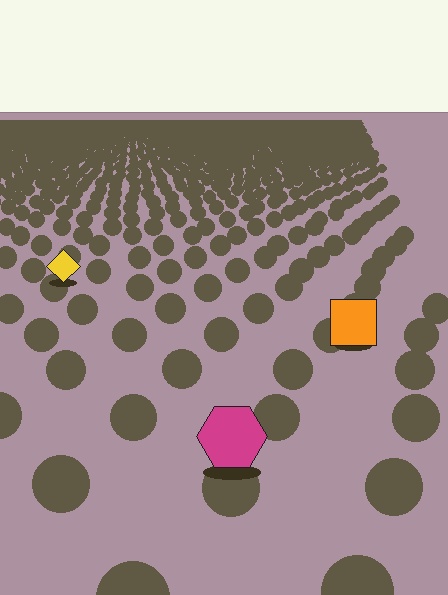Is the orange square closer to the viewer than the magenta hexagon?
No. The magenta hexagon is closer — you can tell from the texture gradient: the ground texture is coarser near it.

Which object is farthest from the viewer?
The yellow diamond is farthest from the viewer. It appears smaller and the ground texture around it is denser.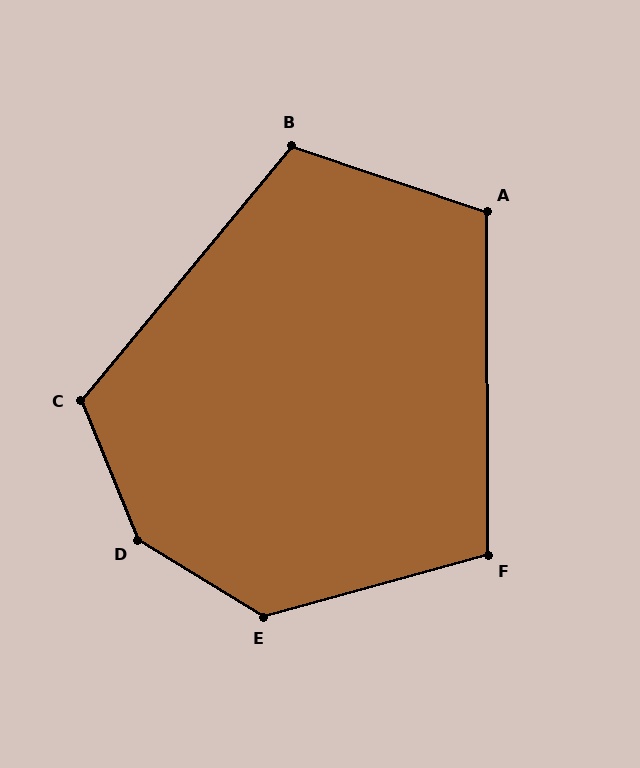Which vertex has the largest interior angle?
D, at approximately 144 degrees.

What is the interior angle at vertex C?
Approximately 118 degrees (obtuse).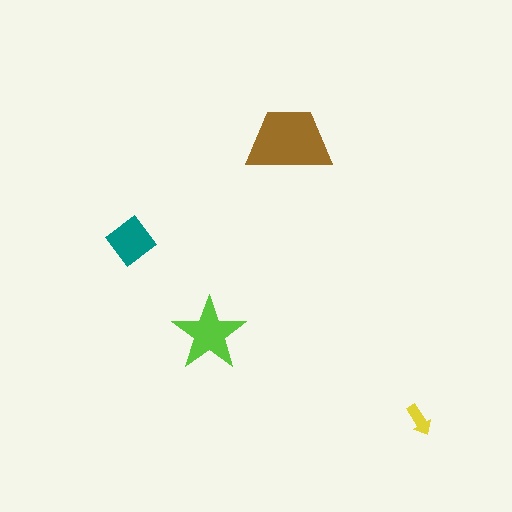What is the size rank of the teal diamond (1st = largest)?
3rd.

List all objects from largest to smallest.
The brown trapezoid, the lime star, the teal diamond, the yellow arrow.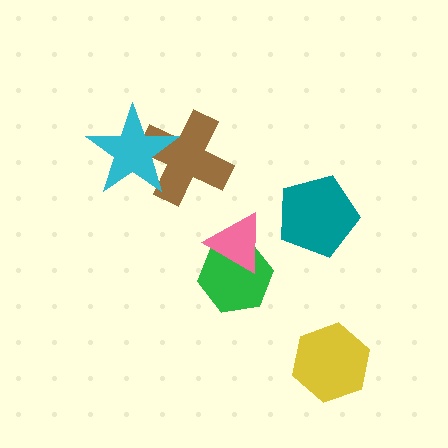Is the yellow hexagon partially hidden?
No, no other shape covers it.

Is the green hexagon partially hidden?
Yes, it is partially covered by another shape.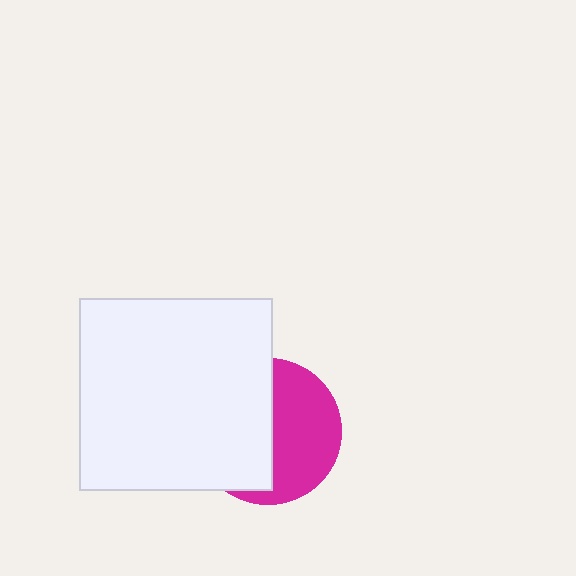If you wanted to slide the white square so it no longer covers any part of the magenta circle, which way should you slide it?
Slide it left — that is the most direct way to separate the two shapes.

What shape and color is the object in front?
The object in front is a white square.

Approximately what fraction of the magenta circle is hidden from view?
Roughly 52% of the magenta circle is hidden behind the white square.